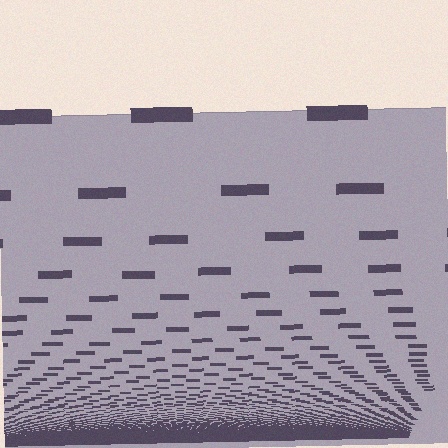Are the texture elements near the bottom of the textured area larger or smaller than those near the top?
Smaller. The gradient is inverted — elements near the bottom are smaller and denser.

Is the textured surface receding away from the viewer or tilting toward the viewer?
The surface appears to tilt toward the viewer. Texture elements get larger and sparser toward the top.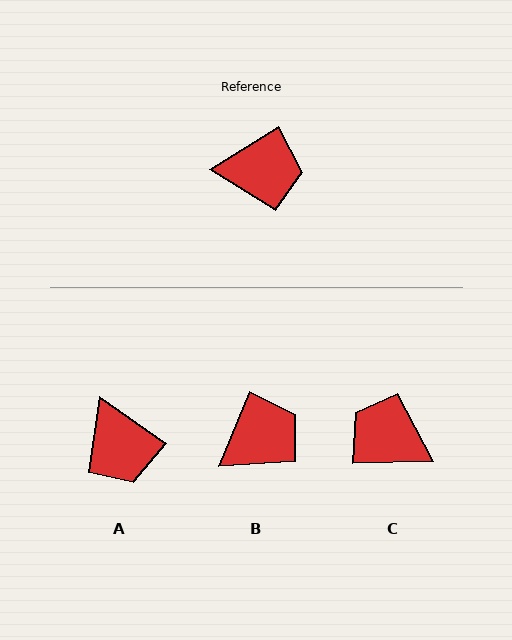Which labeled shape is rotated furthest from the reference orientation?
C, about 150 degrees away.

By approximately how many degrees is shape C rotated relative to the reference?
Approximately 150 degrees counter-clockwise.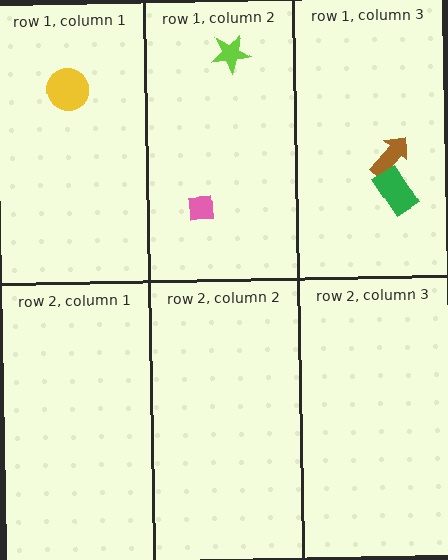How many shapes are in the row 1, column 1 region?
1.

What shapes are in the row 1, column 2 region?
The lime star, the pink square.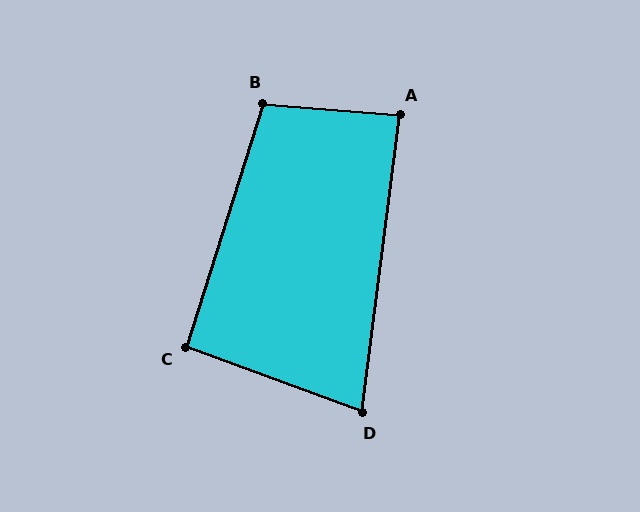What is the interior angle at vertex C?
Approximately 93 degrees (approximately right).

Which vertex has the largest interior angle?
B, at approximately 103 degrees.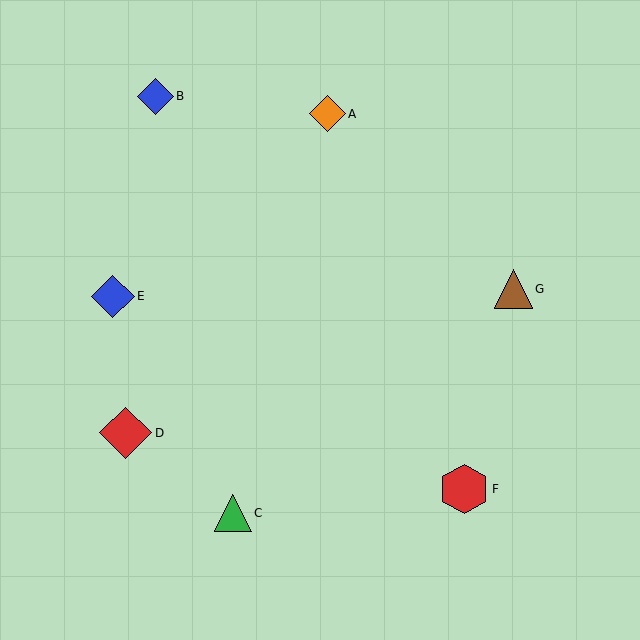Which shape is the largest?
The red diamond (labeled D) is the largest.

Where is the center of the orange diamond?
The center of the orange diamond is at (327, 114).